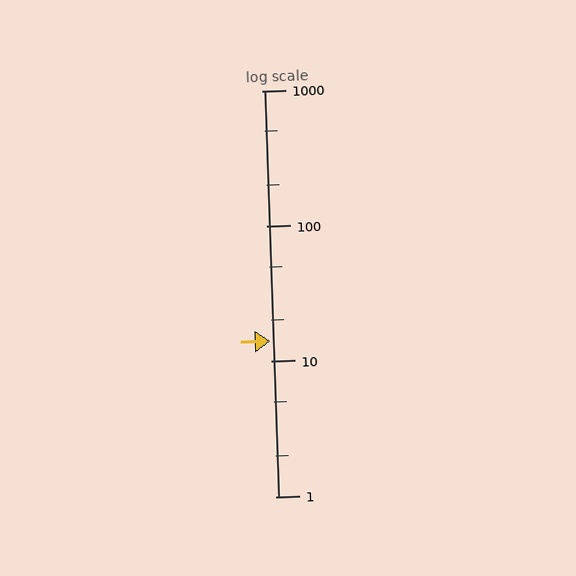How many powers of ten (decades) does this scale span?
The scale spans 3 decades, from 1 to 1000.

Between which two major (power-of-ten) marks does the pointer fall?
The pointer is between 10 and 100.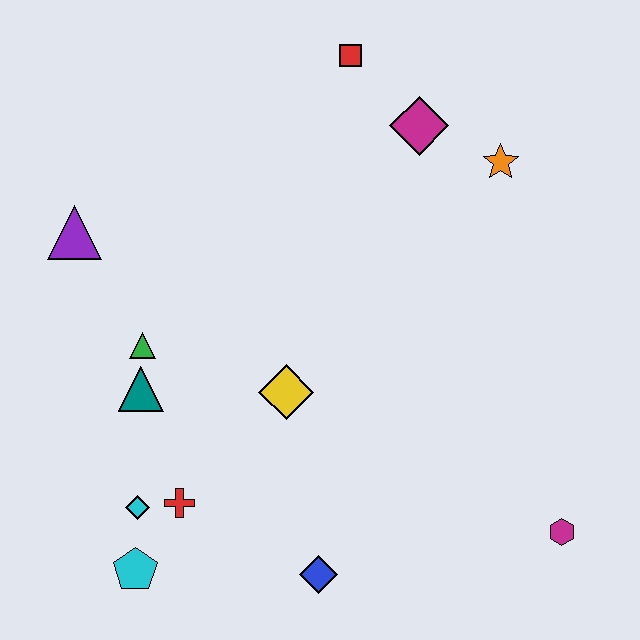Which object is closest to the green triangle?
The teal triangle is closest to the green triangle.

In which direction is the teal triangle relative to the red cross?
The teal triangle is above the red cross.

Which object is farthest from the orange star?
The cyan pentagon is farthest from the orange star.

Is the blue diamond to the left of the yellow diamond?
No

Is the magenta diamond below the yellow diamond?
No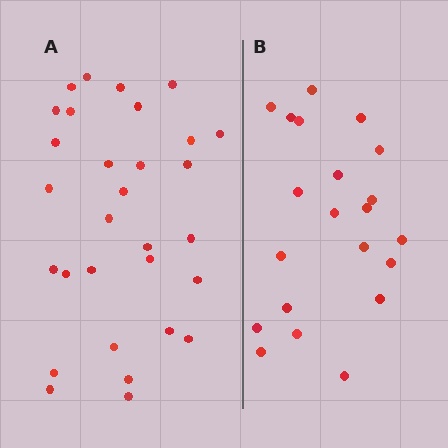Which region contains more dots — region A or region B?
Region A (the left region) has more dots.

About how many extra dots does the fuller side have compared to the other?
Region A has roughly 8 or so more dots than region B.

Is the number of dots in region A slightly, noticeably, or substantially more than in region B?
Region A has noticeably more, but not dramatically so. The ratio is roughly 1.4 to 1.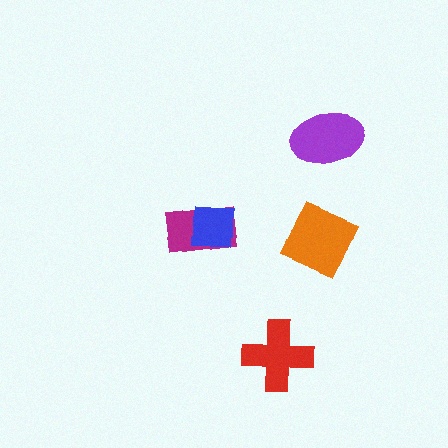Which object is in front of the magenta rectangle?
The blue square is in front of the magenta rectangle.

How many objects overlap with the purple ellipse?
0 objects overlap with the purple ellipse.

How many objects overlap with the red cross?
0 objects overlap with the red cross.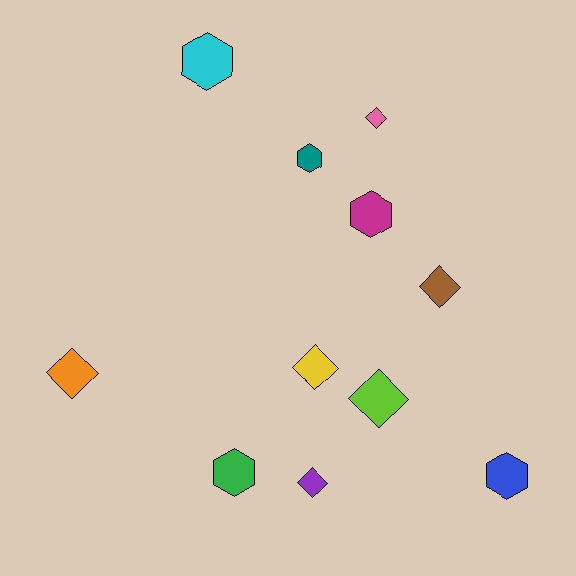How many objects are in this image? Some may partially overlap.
There are 11 objects.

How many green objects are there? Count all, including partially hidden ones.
There is 1 green object.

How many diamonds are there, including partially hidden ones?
There are 6 diamonds.